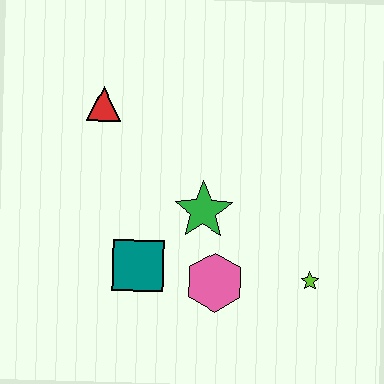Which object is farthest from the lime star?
The red triangle is farthest from the lime star.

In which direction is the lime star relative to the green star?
The lime star is to the right of the green star.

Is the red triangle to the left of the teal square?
Yes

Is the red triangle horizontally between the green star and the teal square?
No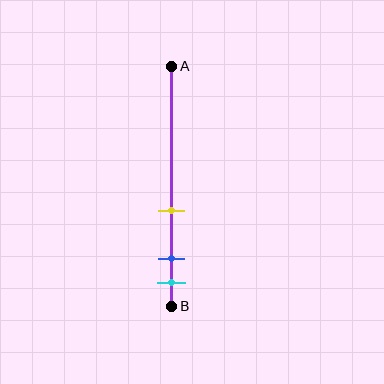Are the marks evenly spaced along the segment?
No, the marks are not evenly spaced.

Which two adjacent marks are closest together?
The blue and cyan marks are the closest adjacent pair.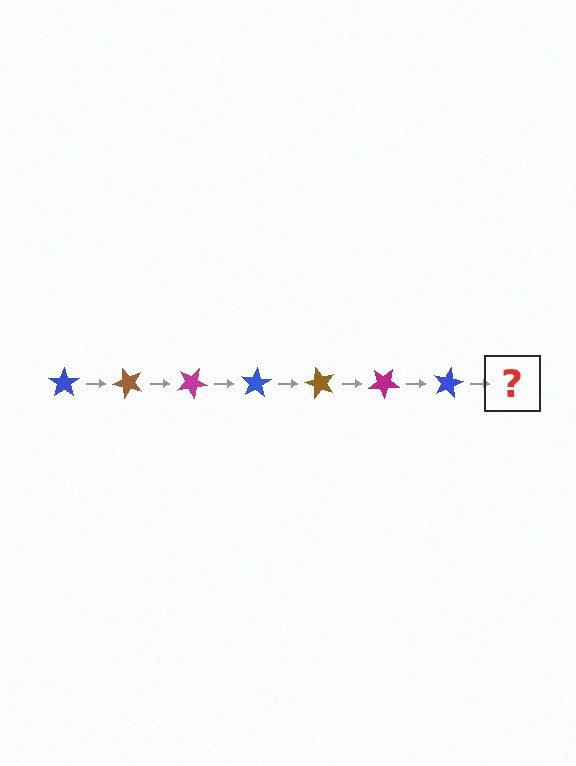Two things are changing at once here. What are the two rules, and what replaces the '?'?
The two rules are that it rotates 50 degrees each step and the color cycles through blue, brown, and magenta. The '?' should be a brown star, rotated 350 degrees from the start.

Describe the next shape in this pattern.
It should be a brown star, rotated 350 degrees from the start.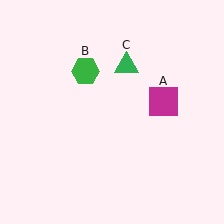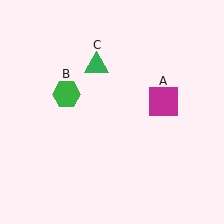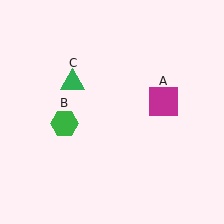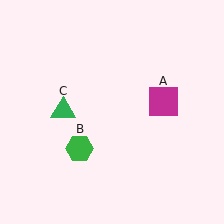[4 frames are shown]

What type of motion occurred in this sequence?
The green hexagon (object B), green triangle (object C) rotated counterclockwise around the center of the scene.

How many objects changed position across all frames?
2 objects changed position: green hexagon (object B), green triangle (object C).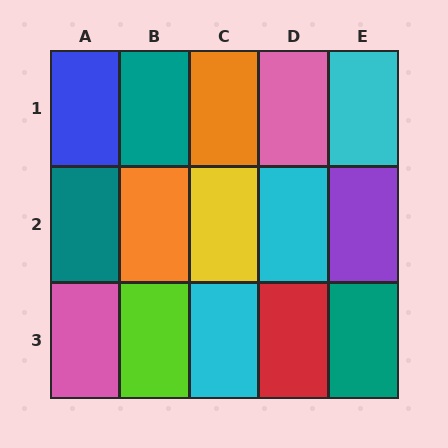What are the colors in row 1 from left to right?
Blue, teal, orange, pink, cyan.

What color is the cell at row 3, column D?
Red.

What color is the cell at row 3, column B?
Lime.